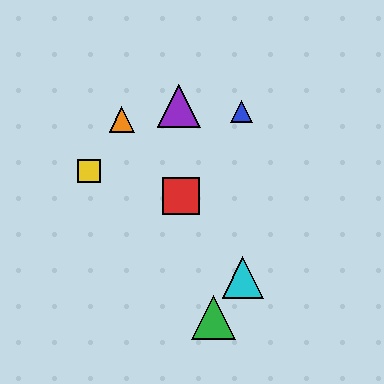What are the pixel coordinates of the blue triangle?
The blue triangle is at (242, 111).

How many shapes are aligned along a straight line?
3 shapes (the red square, the orange triangle, the cyan triangle) are aligned along a straight line.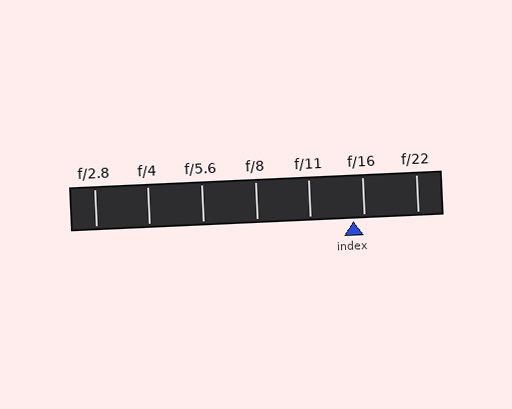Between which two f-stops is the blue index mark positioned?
The index mark is between f/11 and f/16.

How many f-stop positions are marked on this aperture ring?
There are 7 f-stop positions marked.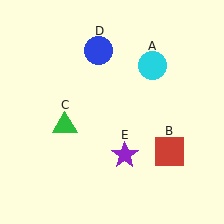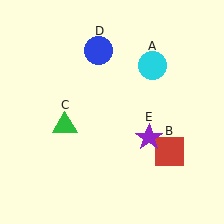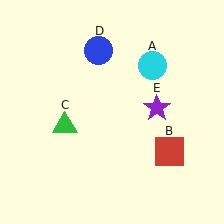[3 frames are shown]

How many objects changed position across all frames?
1 object changed position: purple star (object E).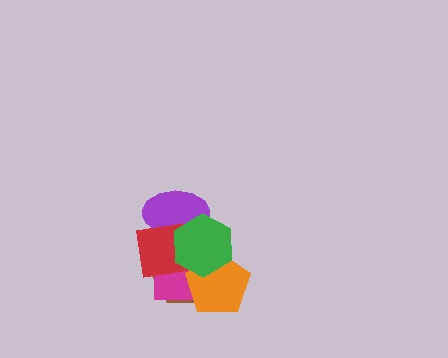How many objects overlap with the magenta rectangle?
4 objects overlap with the magenta rectangle.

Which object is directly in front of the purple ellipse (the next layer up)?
The brown hexagon is directly in front of the purple ellipse.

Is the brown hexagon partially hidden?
Yes, it is partially covered by another shape.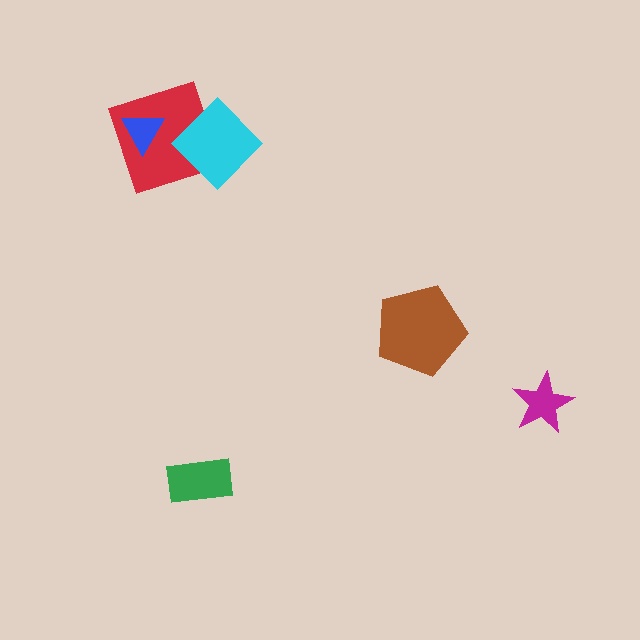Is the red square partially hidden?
Yes, it is partially covered by another shape.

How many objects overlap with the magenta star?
0 objects overlap with the magenta star.